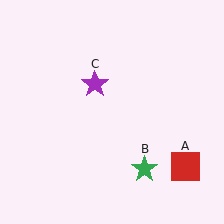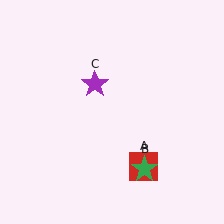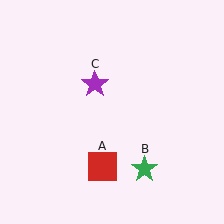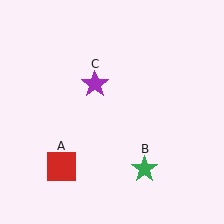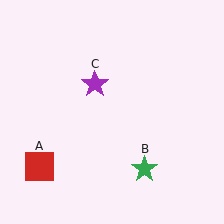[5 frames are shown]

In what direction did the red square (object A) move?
The red square (object A) moved left.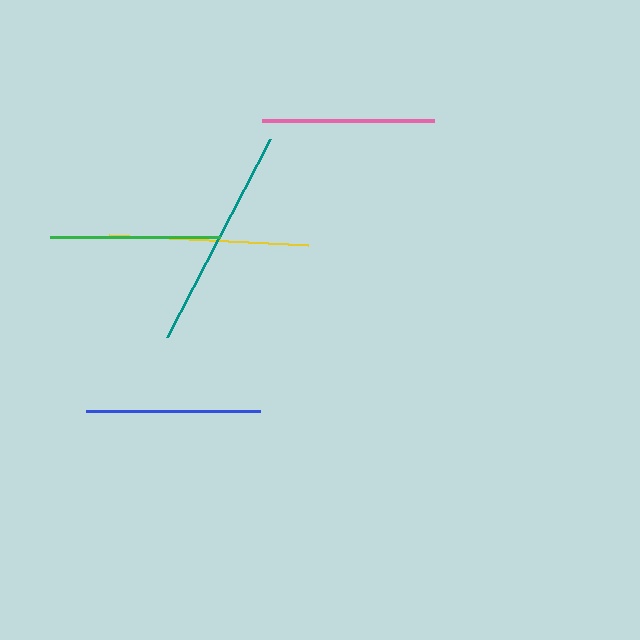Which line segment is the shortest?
The green line is the shortest at approximately 170 pixels.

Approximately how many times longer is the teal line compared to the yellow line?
The teal line is approximately 1.1 times the length of the yellow line.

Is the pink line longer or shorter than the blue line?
The blue line is longer than the pink line.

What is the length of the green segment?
The green segment is approximately 170 pixels long.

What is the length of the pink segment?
The pink segment is approximately 172 pixels long.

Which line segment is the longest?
The teal line is the longest at approximately 224 pixels.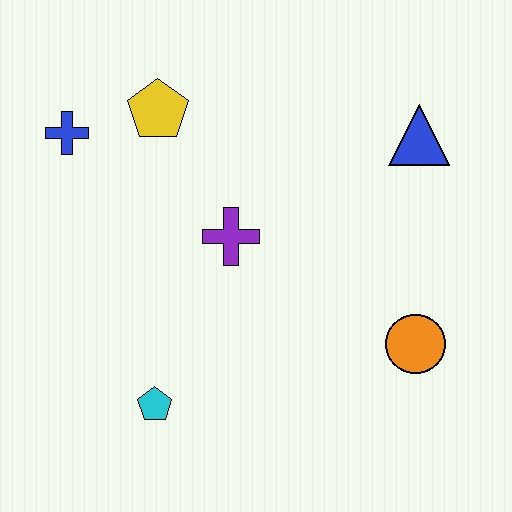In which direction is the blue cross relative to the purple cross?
The blue cross is to the left of the purple cross.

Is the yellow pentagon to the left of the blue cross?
No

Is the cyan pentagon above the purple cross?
No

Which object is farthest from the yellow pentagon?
The orange circle is farthest from the yellow pentagon.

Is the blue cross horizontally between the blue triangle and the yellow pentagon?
No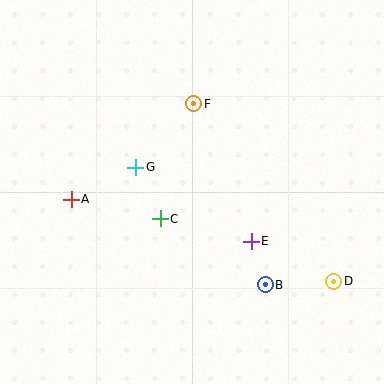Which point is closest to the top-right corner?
Point F is closest to the top-right corner.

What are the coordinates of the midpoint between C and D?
The midpoint between C and D is at (247, 250).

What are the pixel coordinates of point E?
Point E is at (251, 241).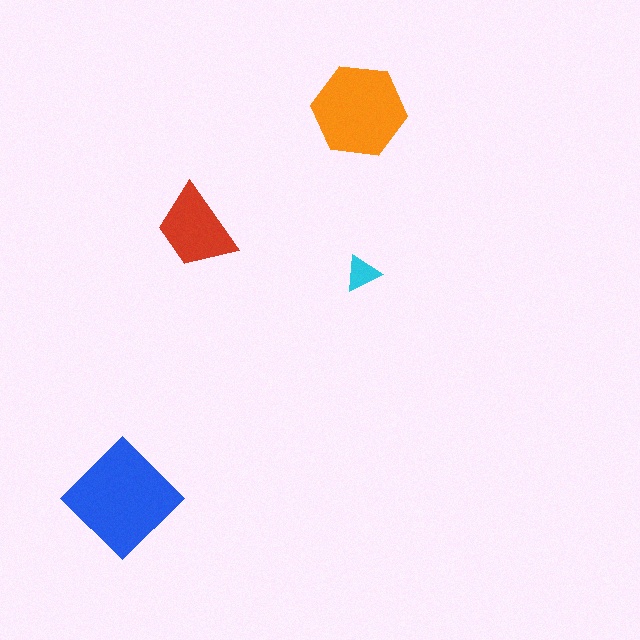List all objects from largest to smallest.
The blue diamond, the orange hexagon, the red trapezoid, the cyan triangle.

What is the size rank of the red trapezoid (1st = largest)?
3rd.